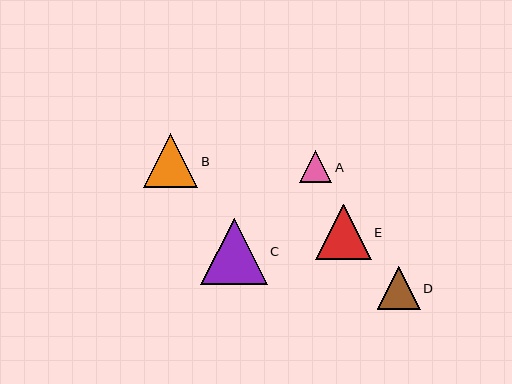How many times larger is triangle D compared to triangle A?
Triangle D is approximately 1.3 times the size of triangle A.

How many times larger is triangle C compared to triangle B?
Triangle C is approximately 1.2 times the size of triangle B.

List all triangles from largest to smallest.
From largest to smallest: C, E, B, D, A.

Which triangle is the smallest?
Triangle A is the smallest with a size of approximately 32 pixels.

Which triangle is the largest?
Triangle C is the largest with a size of approximately 67 pixels.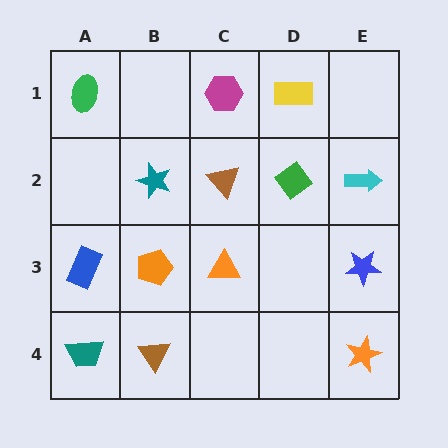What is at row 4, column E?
An orange star.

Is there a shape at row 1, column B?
No, that cell is empty.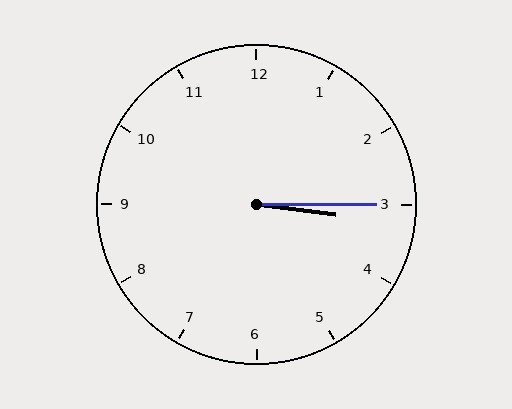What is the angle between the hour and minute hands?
Approximately 8 degrees.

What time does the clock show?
3:15.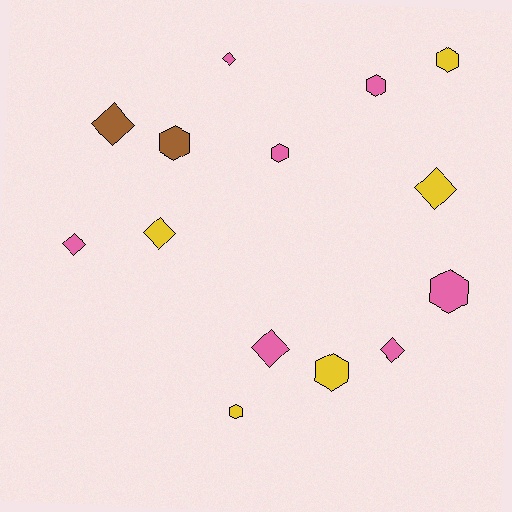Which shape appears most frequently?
Diamond, with 7 objects.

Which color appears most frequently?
Pink, with 7 objects.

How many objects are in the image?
There are 14 objects.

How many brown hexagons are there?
There is 1 brown hexagon.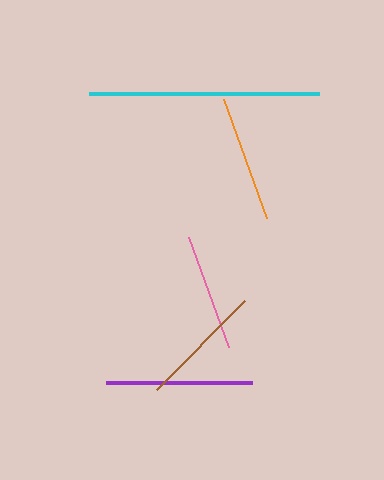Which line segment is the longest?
The cyan line is the longest at approximately 230 pixels.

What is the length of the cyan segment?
The cyan segment is approximately 230 pixels long.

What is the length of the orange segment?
The orange segment is approximately 127 pixels long.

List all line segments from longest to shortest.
From longest to shortest: cyan, purple, orange, brown, pink.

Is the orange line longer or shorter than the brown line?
The orange line is longer than the brown line.